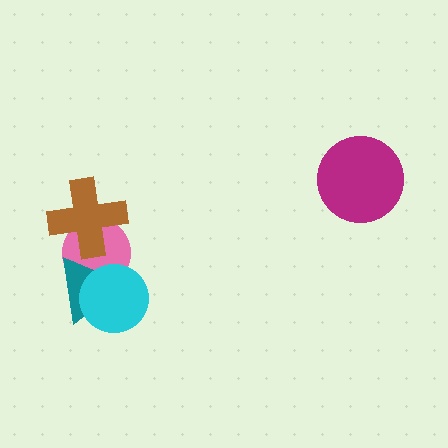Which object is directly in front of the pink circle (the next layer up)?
The brown cross is directly in front of the pink circle.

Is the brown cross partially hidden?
Yes, it is partially covered by another shape.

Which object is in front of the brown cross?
The teal triangle is in front of the brown cross.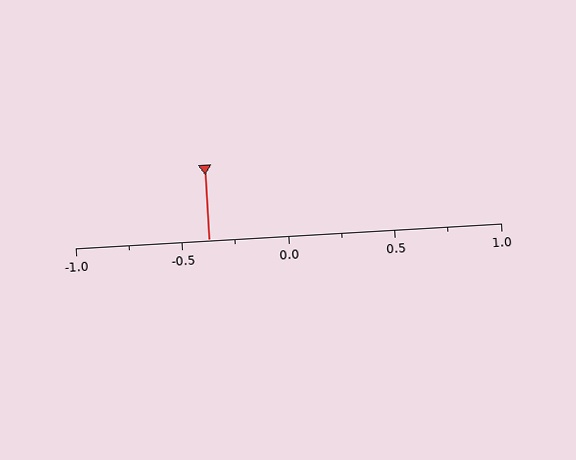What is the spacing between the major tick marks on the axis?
The major ticks are spaced 0.5 apart.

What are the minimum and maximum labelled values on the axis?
The axis runs from -1.0 to 1.0.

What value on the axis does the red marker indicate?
The marker indicates approximately -0.38.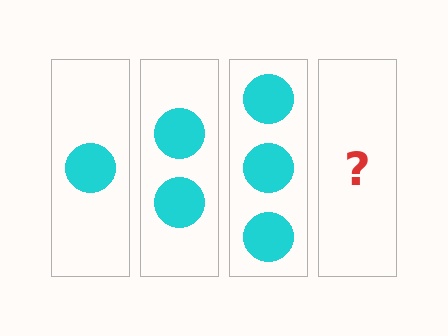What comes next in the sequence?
The next element should be 4 circles.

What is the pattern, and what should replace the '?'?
The pattern is that each step adds one more circle. The '?' should be 4 circles.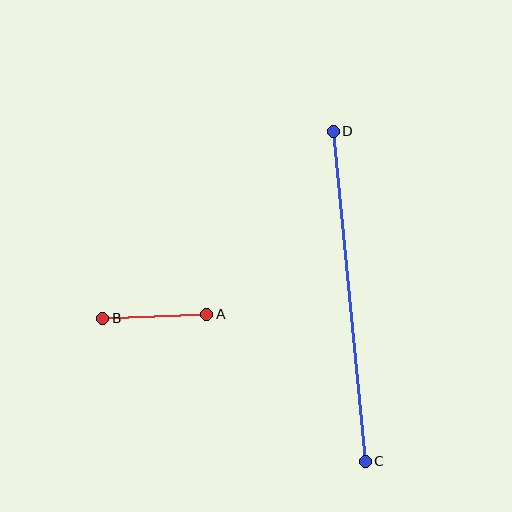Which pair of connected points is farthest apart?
Points C and D are farthest apart.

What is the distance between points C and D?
The distance is approximately 332 pixels.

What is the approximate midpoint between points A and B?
The midpoint is at approximately (155, 316) pixels.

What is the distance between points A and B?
The distance is approximately 104 pixels.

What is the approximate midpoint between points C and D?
The midpoint is at approximately (349, 296) pixels.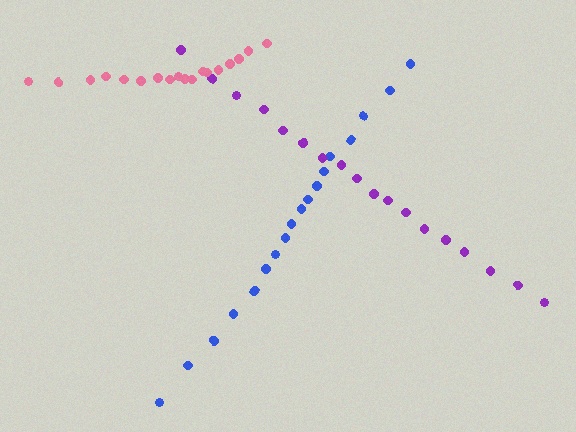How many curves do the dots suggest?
There are 3 distinct paths.